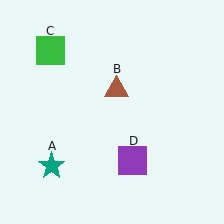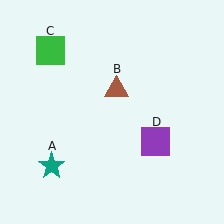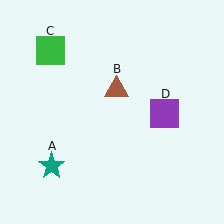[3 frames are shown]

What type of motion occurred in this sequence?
The purple square (object D) rotated counterclockwise around the center of the scene.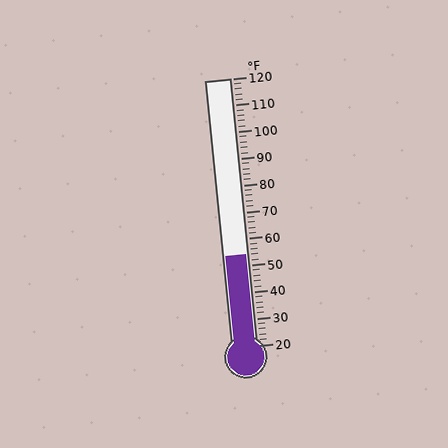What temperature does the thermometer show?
The thermometer shows approximately 54°F.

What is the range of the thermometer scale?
The thermometer scale ranges from 20°F to 120°F.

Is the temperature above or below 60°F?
The temperature is below 60°F.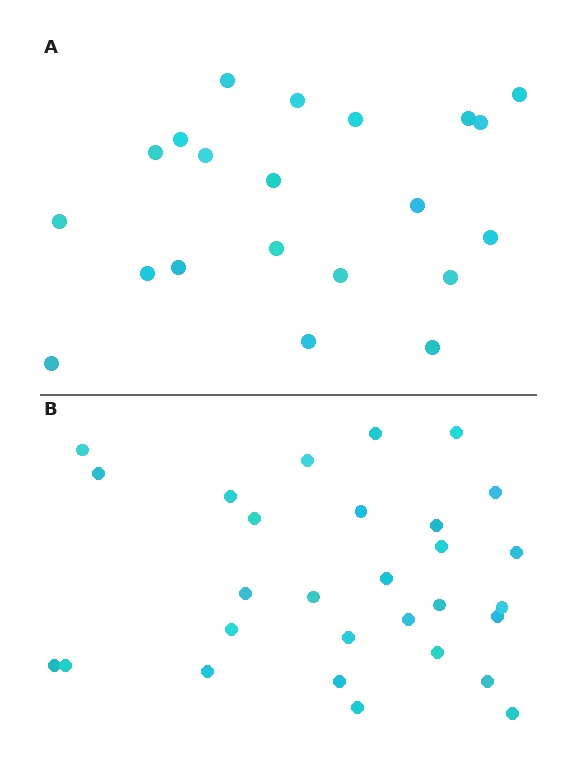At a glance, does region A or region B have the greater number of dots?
Region B (the bottom region) has more dots.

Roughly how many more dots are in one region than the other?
Region B has roughly 8 or so more dots than region A.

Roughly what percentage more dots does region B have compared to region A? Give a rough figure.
About 40% more.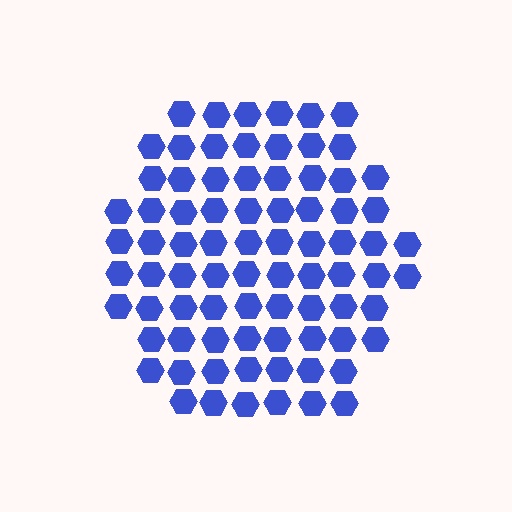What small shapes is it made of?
It is made of small hexagons.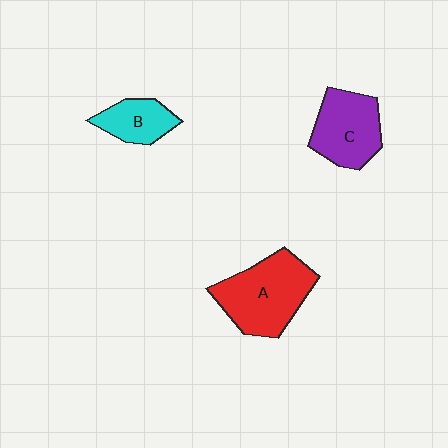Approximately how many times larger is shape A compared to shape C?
Approximately 1.3 times.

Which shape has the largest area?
Shape A (red).